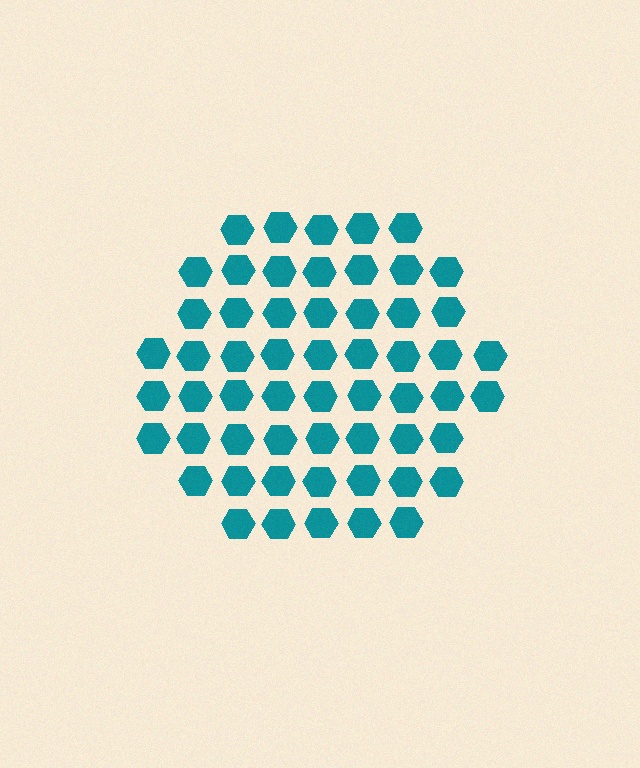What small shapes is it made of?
It is made of small hexagons.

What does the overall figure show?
The overall figure shows a hexagon.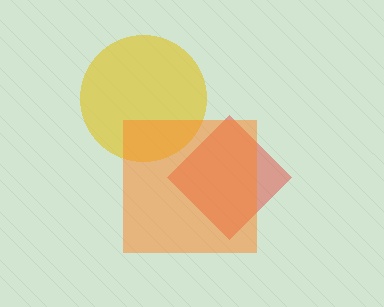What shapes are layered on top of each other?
The layered shapes are: a yellow circle, a red diamond, an orange square.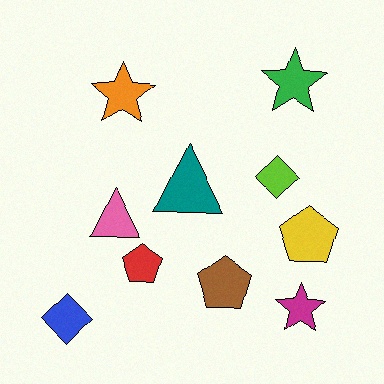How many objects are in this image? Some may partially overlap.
There are 10 objects.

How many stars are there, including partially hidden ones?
There are 3 stars.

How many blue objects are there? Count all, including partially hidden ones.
There is 1 blue object.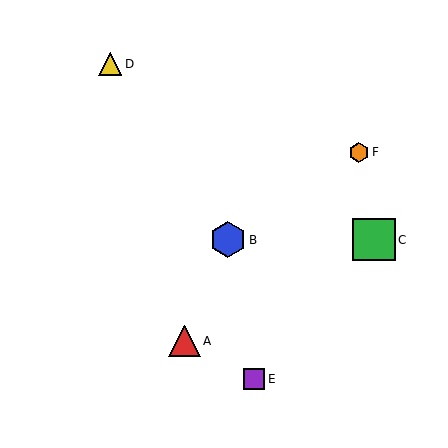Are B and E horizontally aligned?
No, B is at y≈240 and E is at y≈379.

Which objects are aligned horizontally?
Objects B, C are aligned horizontally.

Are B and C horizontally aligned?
Yes, both are at y≈240.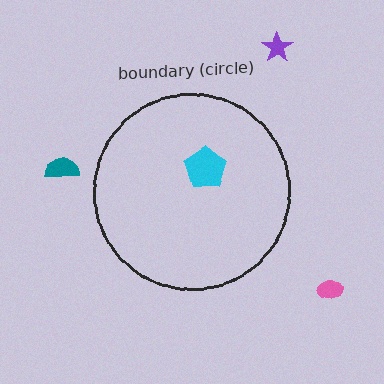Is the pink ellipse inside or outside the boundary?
Outside.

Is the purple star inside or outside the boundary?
Outside.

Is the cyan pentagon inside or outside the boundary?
Inside.